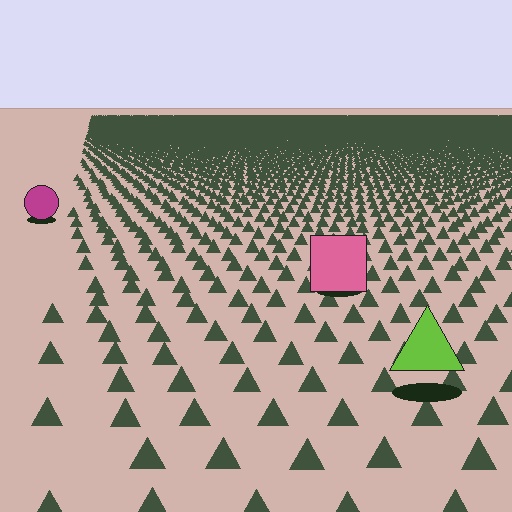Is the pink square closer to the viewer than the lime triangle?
No. The lime triangle is closer — you can tell from the texture gradient: the ground texture is coarser near it.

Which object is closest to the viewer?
The lime triangle is closest. The texture marks near it are larger and more spread out.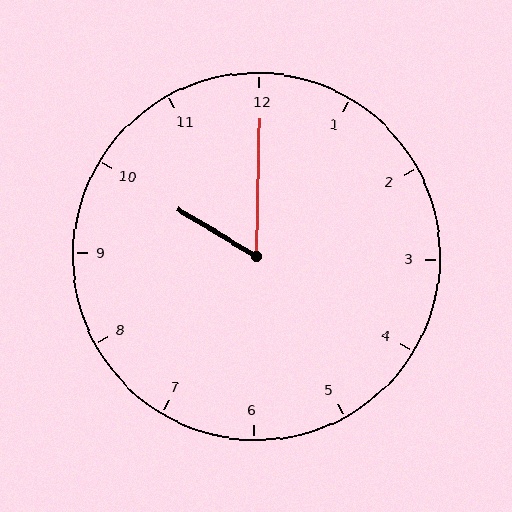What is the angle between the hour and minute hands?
Approximately 60 degrees.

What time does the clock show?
10:00.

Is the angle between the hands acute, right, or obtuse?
It is acute.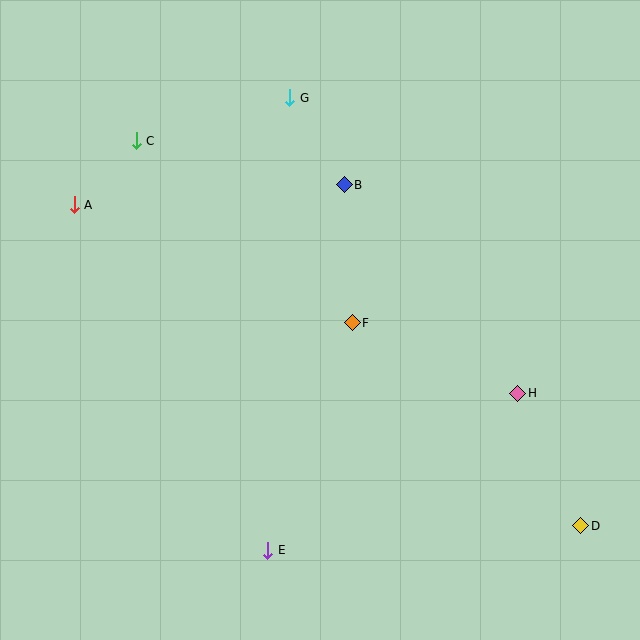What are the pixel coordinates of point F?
Point F is at (352, 323).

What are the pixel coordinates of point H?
Point H is at (517, 393).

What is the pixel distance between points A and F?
The distance between A and F is 302 pixels.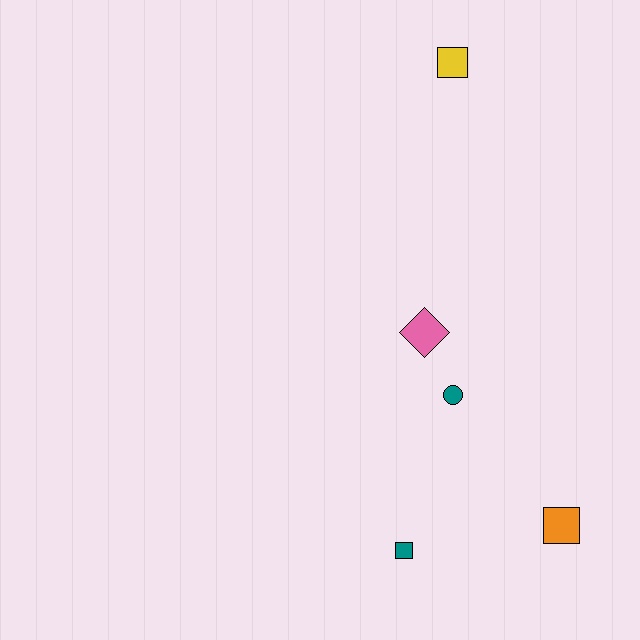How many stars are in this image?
There are no stars.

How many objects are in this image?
There are 5 objects.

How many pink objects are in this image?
There is 1 pink object.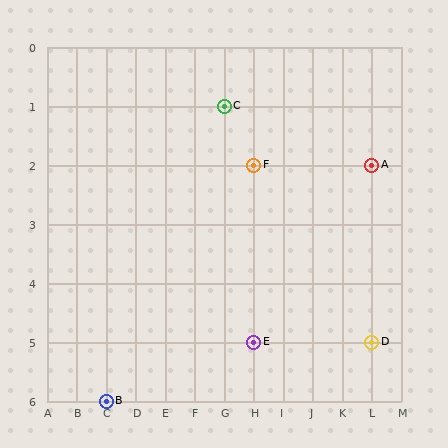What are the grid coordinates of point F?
Point F is at grid coordinates (H, 2).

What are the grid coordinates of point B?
Point B is at grid coordinates (C, 6).